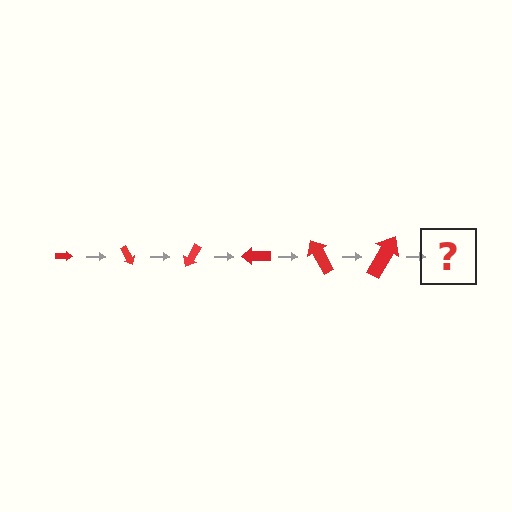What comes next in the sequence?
The next element should be an arrow, larger than the previous one and rotated 360 degrees from the start.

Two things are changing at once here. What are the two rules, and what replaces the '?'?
The two rules are that the arrow grows larger each step and it rotates 60 degrees each step. The '?' should be an arrow, larger than the previous one and rotated 360 degrees from the start.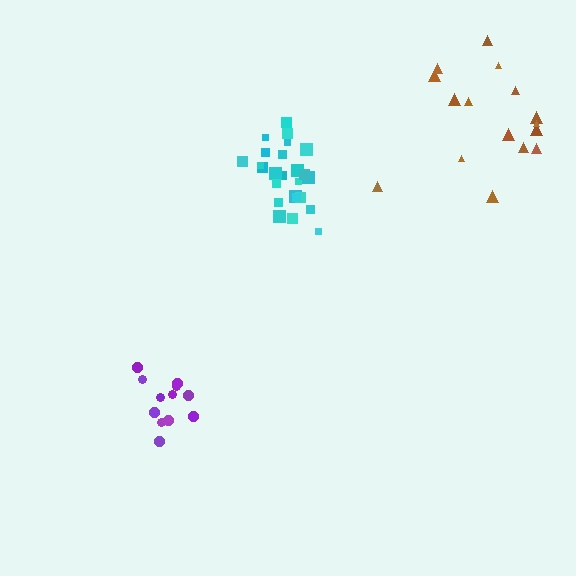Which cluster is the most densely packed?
Cyan.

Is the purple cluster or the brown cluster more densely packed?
Purple.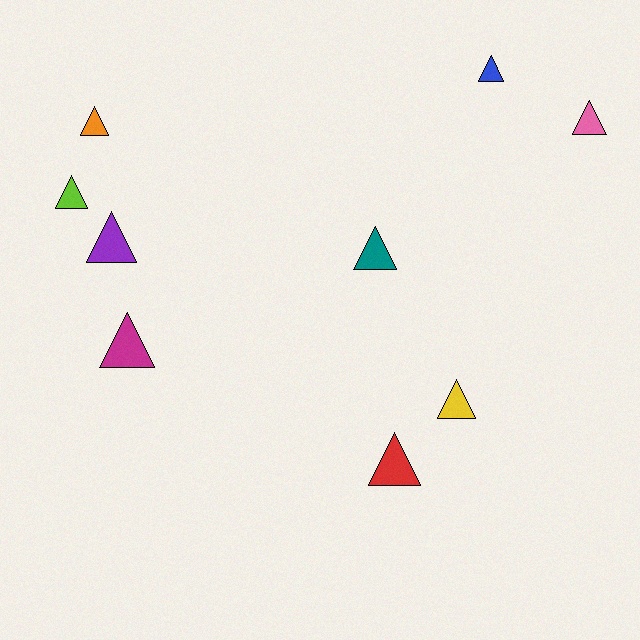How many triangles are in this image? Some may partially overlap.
There are 9 triangles.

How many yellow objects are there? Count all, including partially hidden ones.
There is 1 yellow object.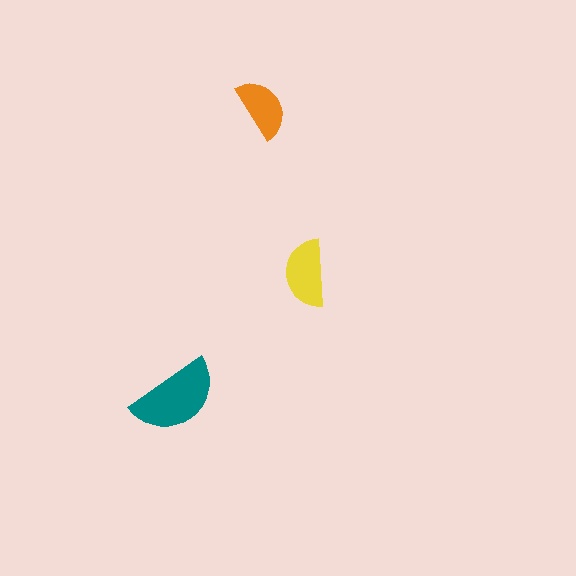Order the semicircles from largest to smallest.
the teal one, the yellow one, the orange one.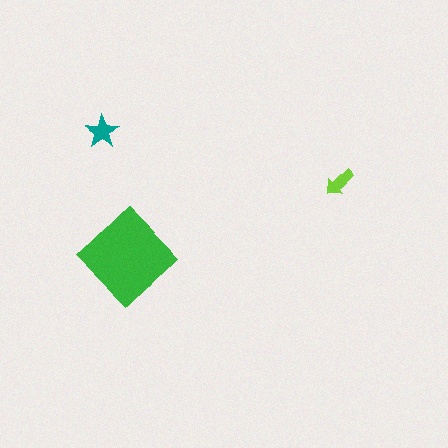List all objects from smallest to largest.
The lime arrow, the teal star, the green diamond.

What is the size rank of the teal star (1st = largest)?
2nd.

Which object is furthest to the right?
The lime arrow is rightmost.